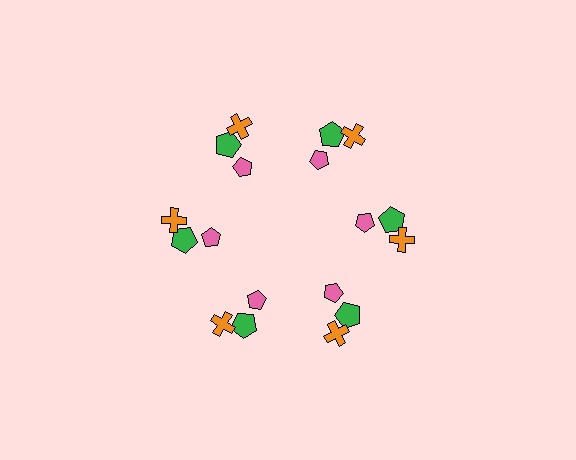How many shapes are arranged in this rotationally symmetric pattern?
There are 18 shapes, arranged in 6 groups of 3.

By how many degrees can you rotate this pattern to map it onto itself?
The pattern maps onto itself every 60 degrees of rotation.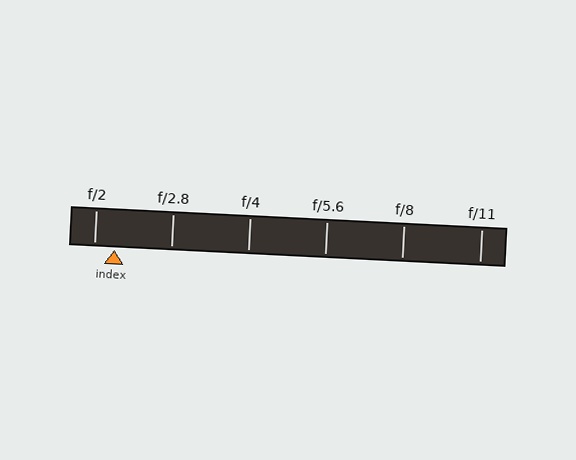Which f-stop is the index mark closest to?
The index mark is closest to f/2.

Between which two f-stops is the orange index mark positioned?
The index mark is between f/2 and f/2.8.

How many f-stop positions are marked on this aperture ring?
There are 6 f-stop positions marked.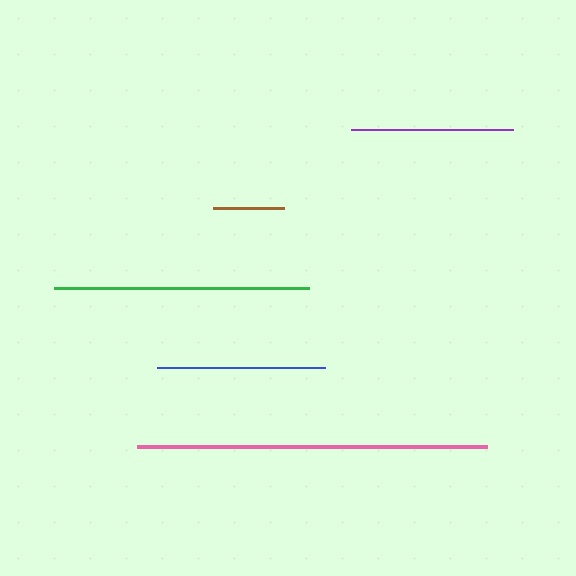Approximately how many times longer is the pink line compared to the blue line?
The pink line is approximately 2.1 times the length of the blue line.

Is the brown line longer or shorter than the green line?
The green line is longer than the brown line.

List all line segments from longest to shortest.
From longest to shortest: pink, green, blue, purple, brown.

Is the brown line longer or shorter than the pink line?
The pink line is longer than the brown line.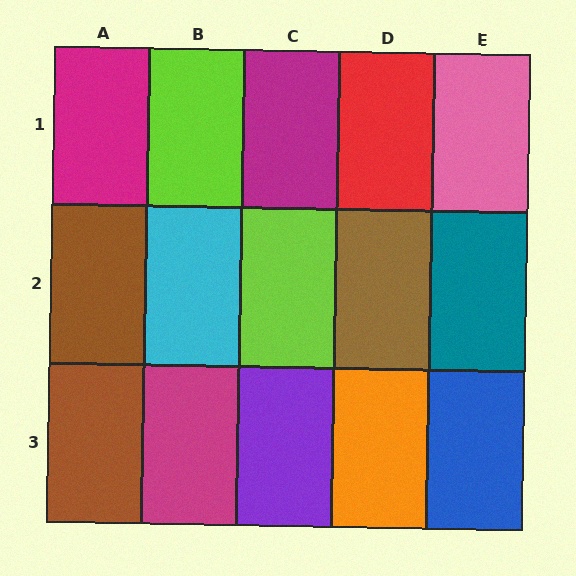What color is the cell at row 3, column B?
Magenta.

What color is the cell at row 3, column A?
Brown.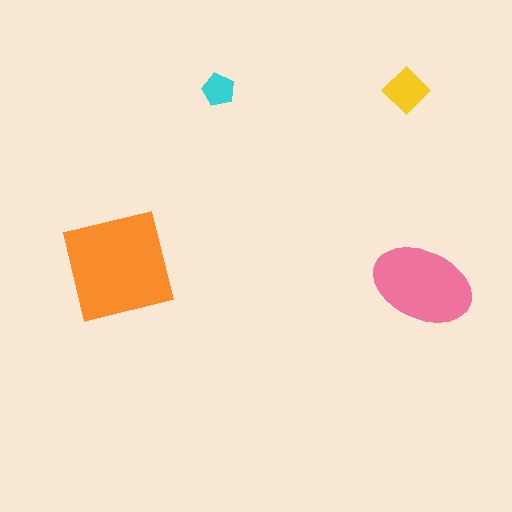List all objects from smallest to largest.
The cyan pentagon, the yellow diamond, the pink ellipse, the orange square.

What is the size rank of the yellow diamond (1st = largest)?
3rd.